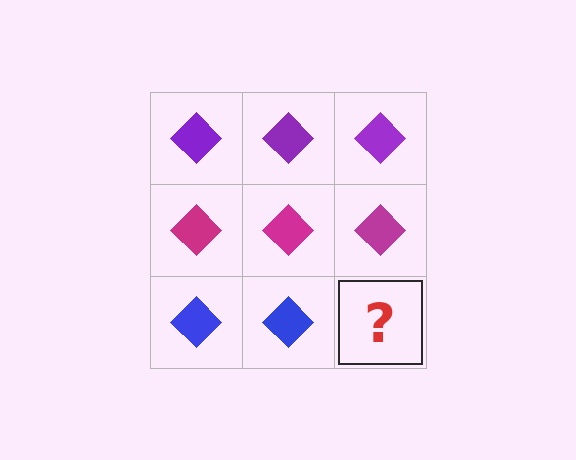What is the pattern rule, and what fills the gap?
The rule is that each row has a consistent color. The gap should be filled with a blue diamond.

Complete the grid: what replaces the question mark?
The question mark should be replaced with a blue diamond.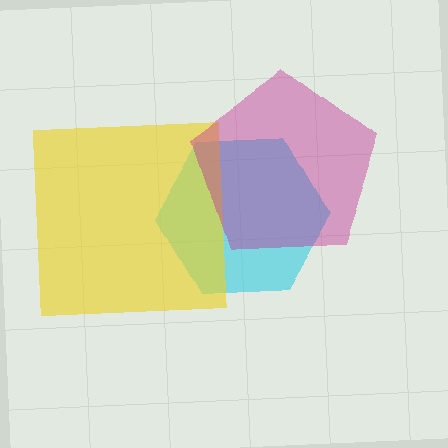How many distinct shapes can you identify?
There are 3 distinct shapes: a cyan hexagon, a yellow square, a magenta pentagon.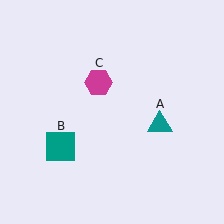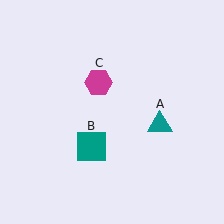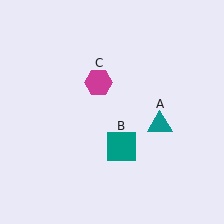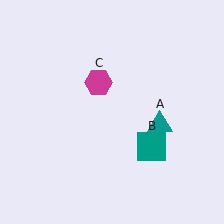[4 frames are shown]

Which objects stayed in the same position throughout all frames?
Teal triangle (object A) and magenta hexagon (object C) remained stationary.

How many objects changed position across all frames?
1 object changed position: teal square (object B).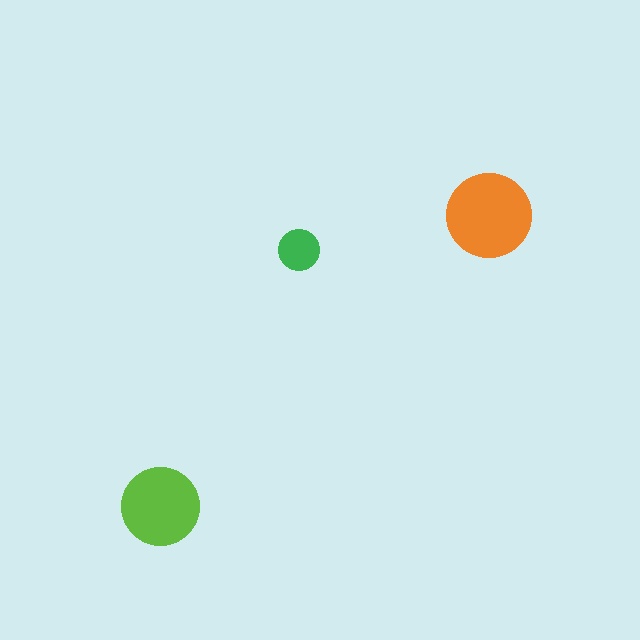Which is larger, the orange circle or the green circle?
The orange one.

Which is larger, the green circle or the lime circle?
The lime one.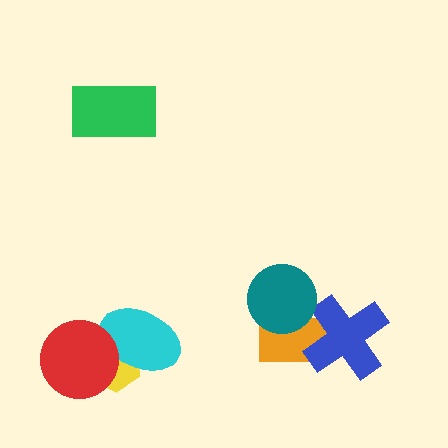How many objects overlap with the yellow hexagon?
2 objects overlap with the yellow hexagon.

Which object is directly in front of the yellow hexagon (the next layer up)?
The cyan ellipse is directly in front of the yellow hexagon.